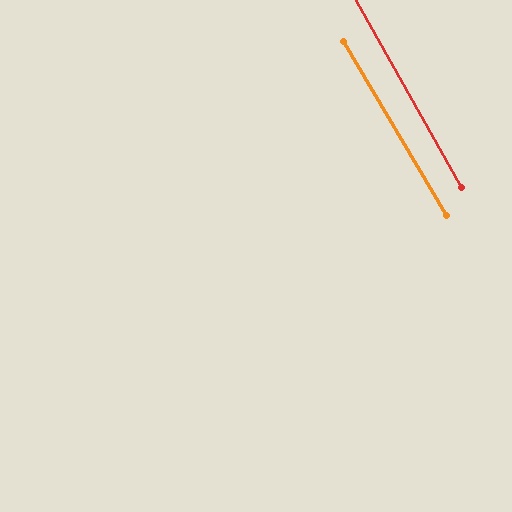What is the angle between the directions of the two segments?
Approximately 1 degree.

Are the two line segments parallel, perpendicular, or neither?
Parallel — their directions differ by only 1.3°.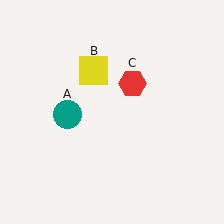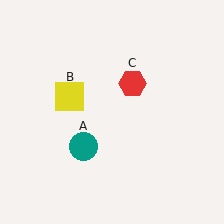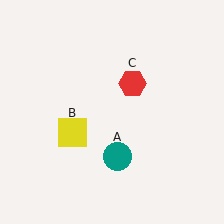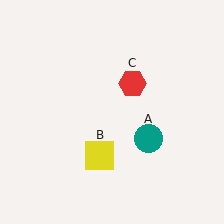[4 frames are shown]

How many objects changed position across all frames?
2 objects changed position: teal circle (object A), yellow square (object B).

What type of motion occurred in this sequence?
The teal circle (object A), yellow square (object B) rotated counterclockwise around the center of the scene.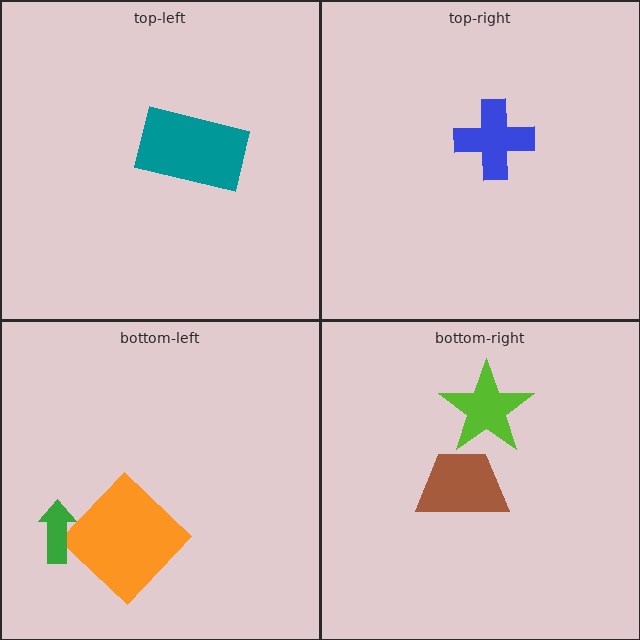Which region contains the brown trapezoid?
The bottom-right region.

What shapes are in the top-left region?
The teal rectangle.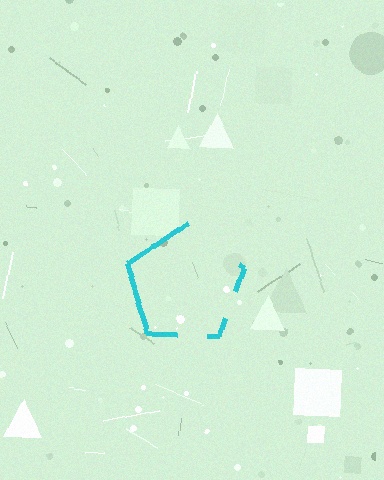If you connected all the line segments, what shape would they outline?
They would outline a pentagon.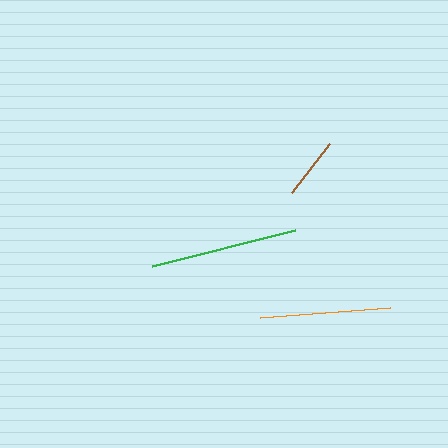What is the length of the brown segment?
The brown segment is approximately 62 pixels long.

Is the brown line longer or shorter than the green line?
The green line is longer than the brown line.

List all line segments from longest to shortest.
From longest to shortest: green, orange, brown.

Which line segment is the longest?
The green line is the longest at approximately 148 pixels.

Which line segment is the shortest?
The brown line is the shortest at approximately 62 pixels.